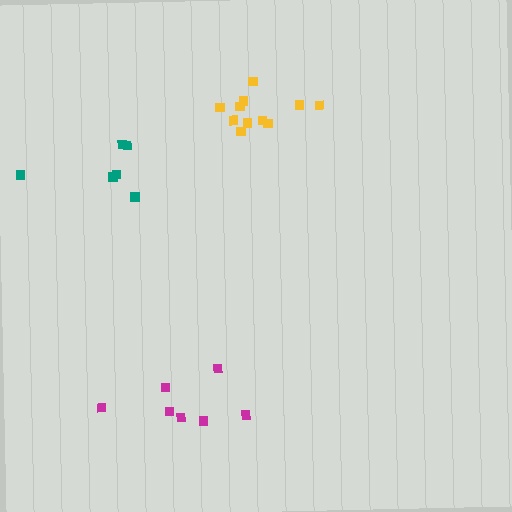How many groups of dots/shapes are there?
There are 3 groups.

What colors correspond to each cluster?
The clusters are colored: yellow, magenta, teal.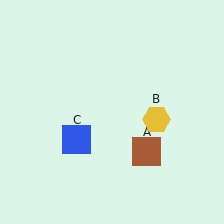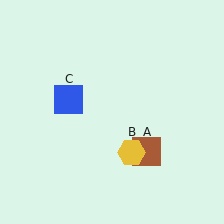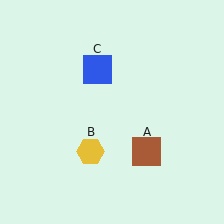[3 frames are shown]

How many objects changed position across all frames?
2 objects changed position: yellow hexagon (object B), blue square (object C).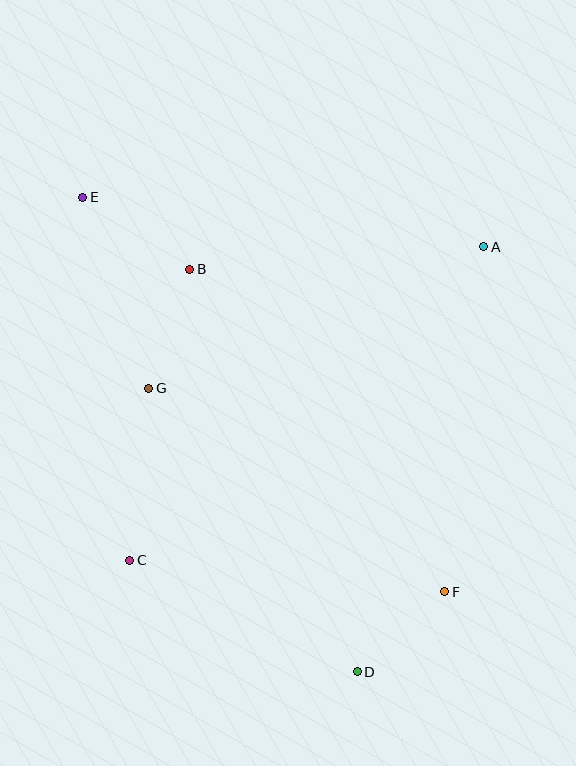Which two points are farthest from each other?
Points D and E are farthest from each other.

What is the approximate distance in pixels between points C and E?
The distance between C and E is approximately 366 pixels.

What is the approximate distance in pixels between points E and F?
The distance between E and F is approximately 536 pixels.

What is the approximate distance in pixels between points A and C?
The distance between A and C is approximately 473 pixels.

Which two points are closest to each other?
Points D and F are closest to each other.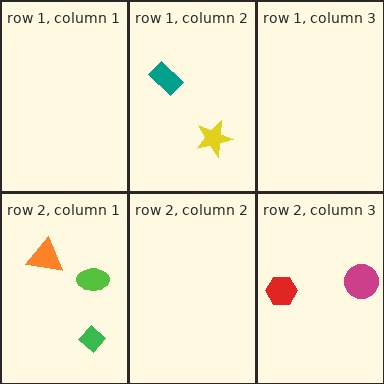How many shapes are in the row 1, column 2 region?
2.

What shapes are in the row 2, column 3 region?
The magenta circle, the red hexagon.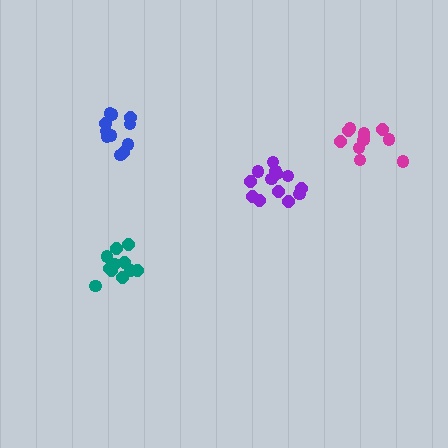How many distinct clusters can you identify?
There are 4 distinct clusters.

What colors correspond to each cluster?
The clusters are colored: magenta, purple, blue, teal.